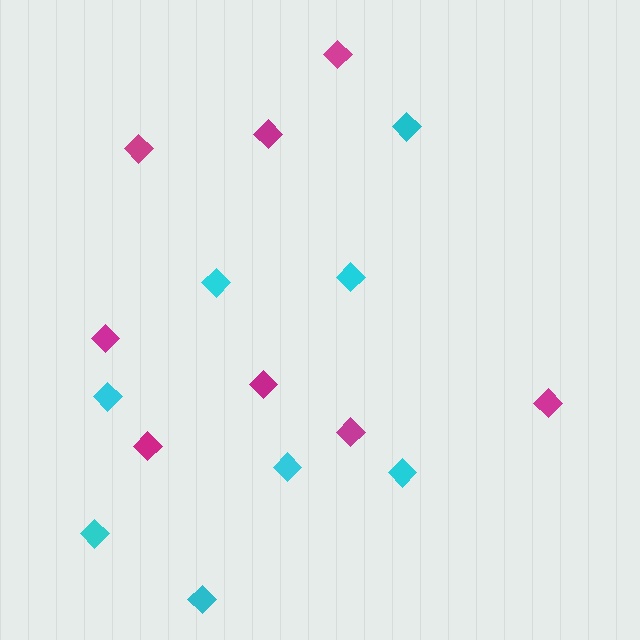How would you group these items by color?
There are 2 groups: one group of cyan diamonds (8) and one group of magenta diamonds (8).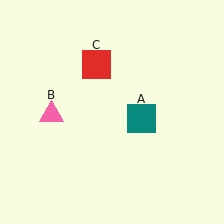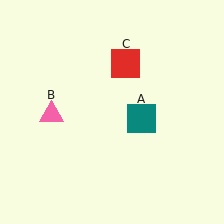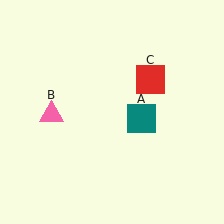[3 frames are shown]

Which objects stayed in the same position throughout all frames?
Teal square (object A) and pink triangle (object B) remained stationary.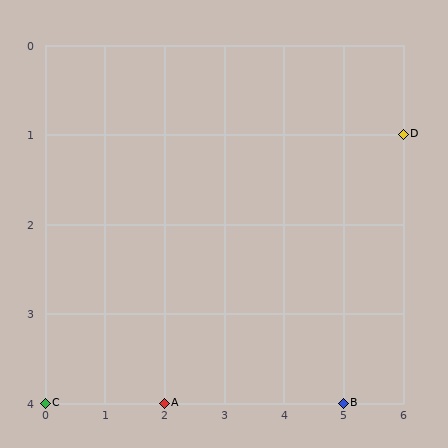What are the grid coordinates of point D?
Point D is at grid coordinates (6, 1).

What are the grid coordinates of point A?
Point A is at grid coordinates (2, 4).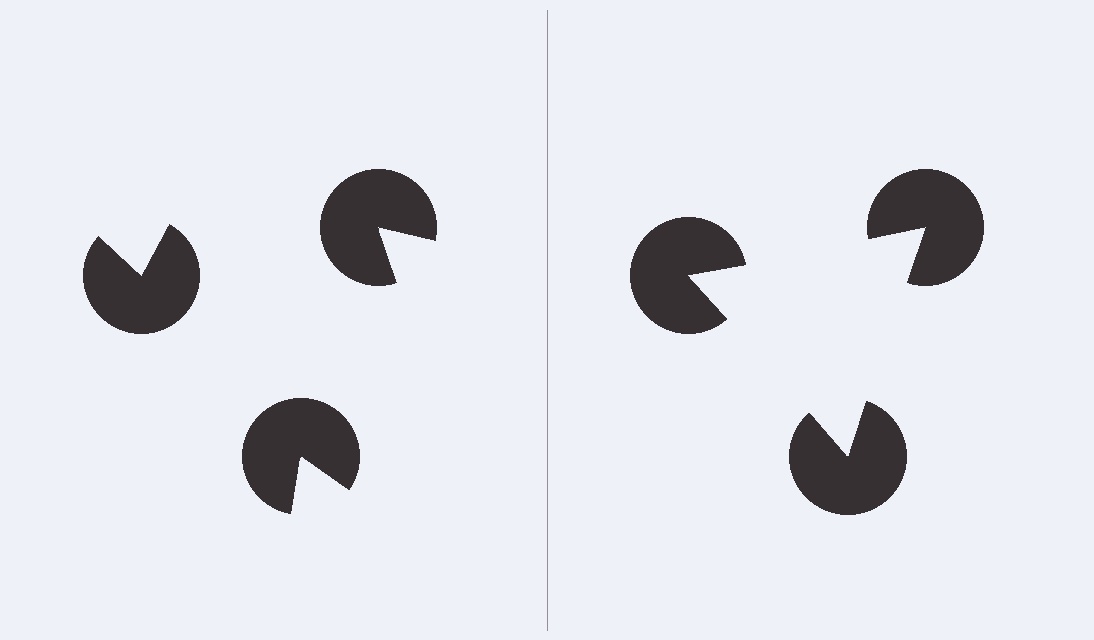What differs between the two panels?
The pac-man discs are positioned identically on both sides; only the wedge orientations differ. On the right they align to a triangle; on the left they are misaligned.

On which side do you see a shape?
An illusory triangle appears on the right side. On the left side the wedge cuts are rotated, so no coherent shape forms.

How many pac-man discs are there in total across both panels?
6 — 3 on each side.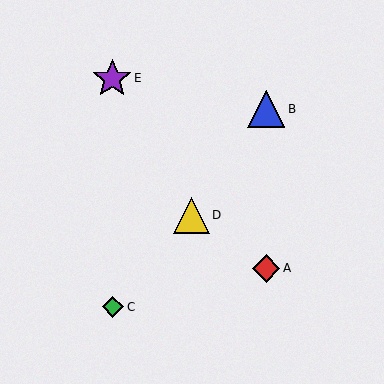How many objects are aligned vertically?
2 objects (A, B) are aligned vertically.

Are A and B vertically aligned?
Yes, both are at x≈266.